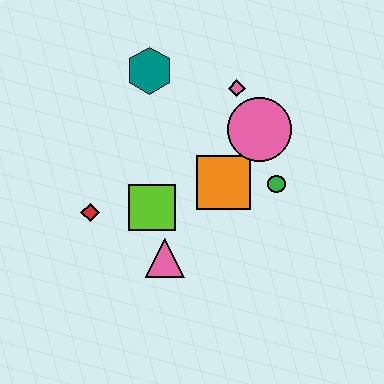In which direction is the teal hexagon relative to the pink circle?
The teal hexagon is to the left of the pink circle.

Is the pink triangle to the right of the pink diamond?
No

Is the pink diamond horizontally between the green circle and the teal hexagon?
Yes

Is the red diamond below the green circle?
Yes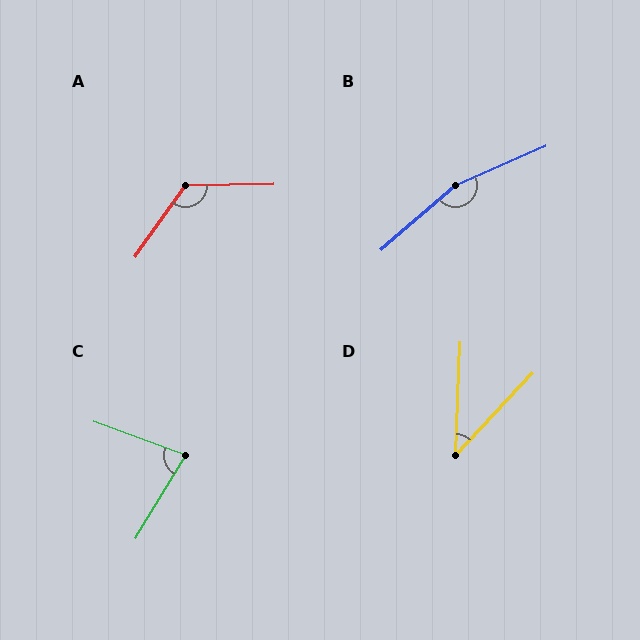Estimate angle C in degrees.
Approximately 79 degrees.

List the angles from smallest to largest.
D (41°), C (79°), A (126°), B (163°).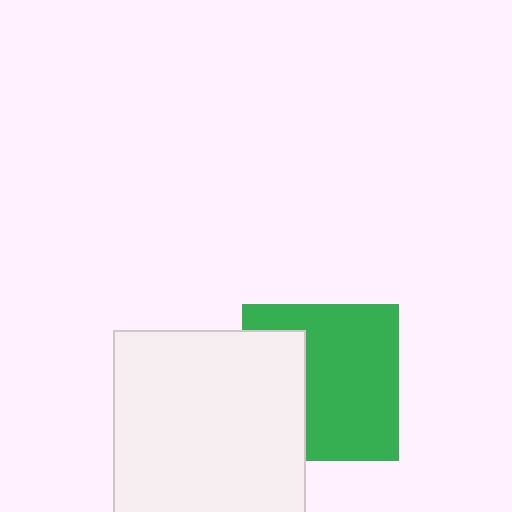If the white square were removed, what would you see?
You would see the complete green square.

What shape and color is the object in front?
The object in front is a white square.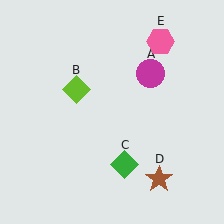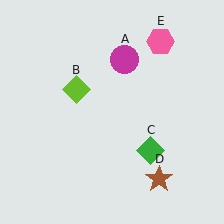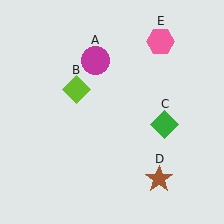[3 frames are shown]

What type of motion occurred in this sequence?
The magenta circle (object A), green diamond (object C) rotated counterclockwise around the center of the scene.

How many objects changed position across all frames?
2 objects changed position: magenta circle (object A), green diamond (object C).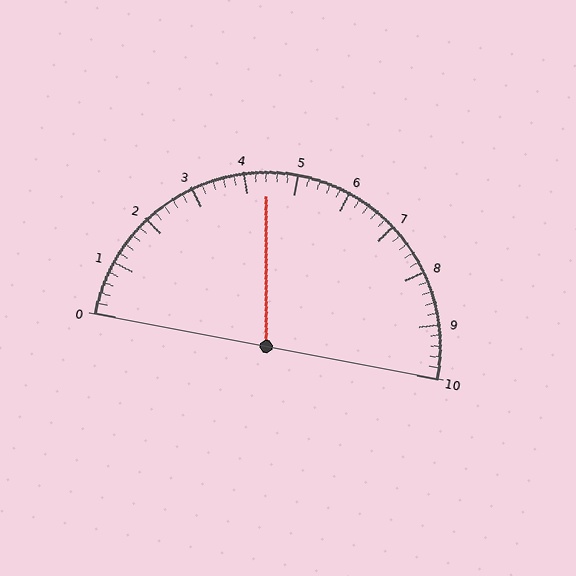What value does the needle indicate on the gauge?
The needle indicates approximately 4.4.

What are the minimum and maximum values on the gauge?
The gauge ranges from 0 to 10.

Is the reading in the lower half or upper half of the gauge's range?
The reading is in the lower half of the range (0 to 10).